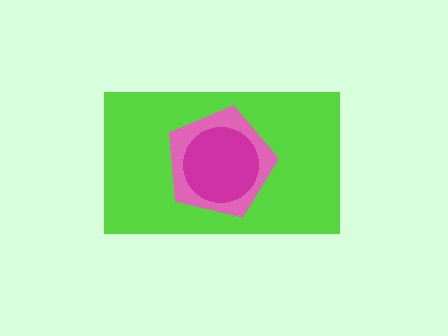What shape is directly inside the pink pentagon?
The magenta circle.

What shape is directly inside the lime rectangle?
The pink pentagon.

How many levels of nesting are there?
3.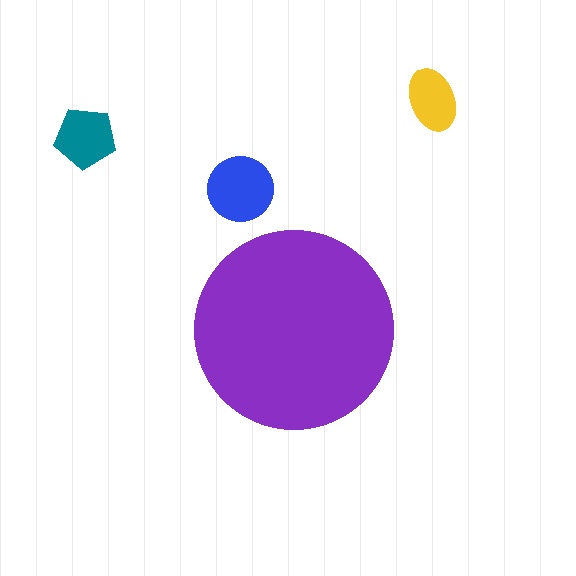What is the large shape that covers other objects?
A purple circle.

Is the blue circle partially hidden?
No, the blue circle is fully visible.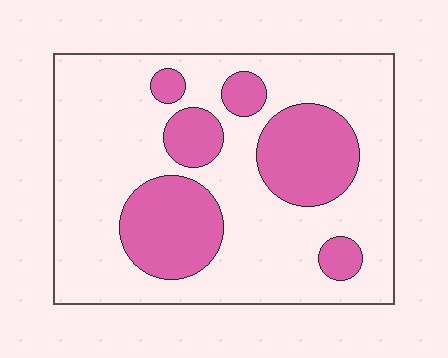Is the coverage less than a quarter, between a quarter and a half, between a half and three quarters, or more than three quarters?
Between a quarter and a half.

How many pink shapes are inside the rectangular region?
6.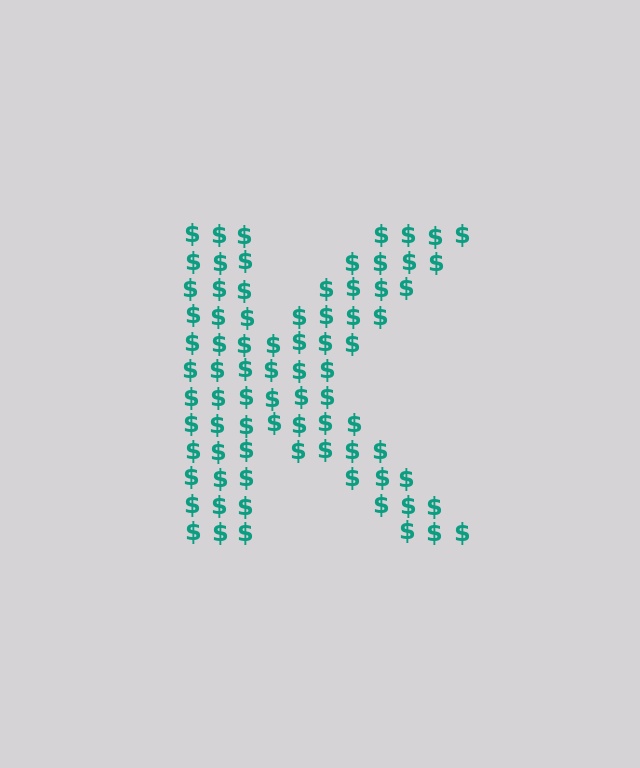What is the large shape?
The large shape is the letter K.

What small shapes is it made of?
It is made of small dollar signs.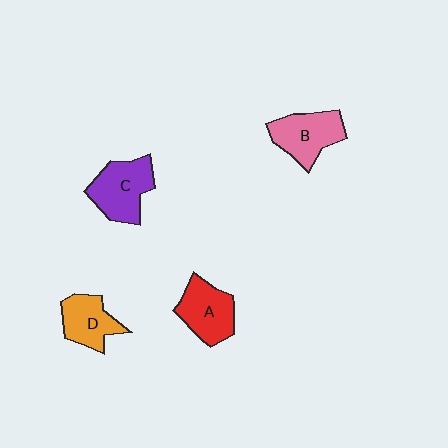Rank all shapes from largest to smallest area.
From largest to smallest: C (purple), B (pink), A (red), D (orange).